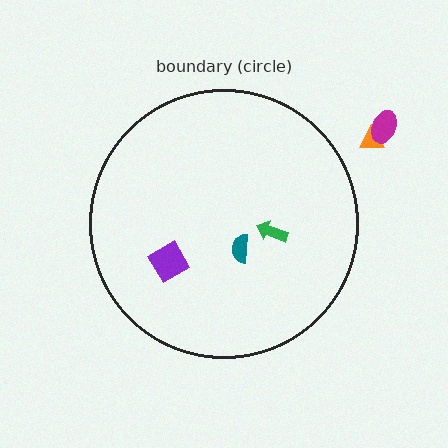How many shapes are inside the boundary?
3 inside, 2 outside.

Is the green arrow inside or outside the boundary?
Inside.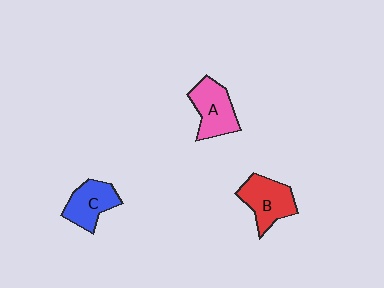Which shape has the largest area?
Shape B (red).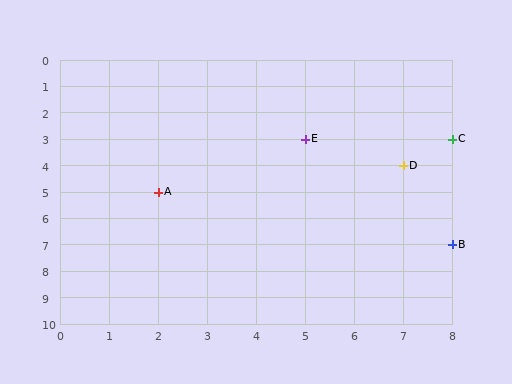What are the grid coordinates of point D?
Point D is at grid coordinates (7, 4).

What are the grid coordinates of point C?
Point C is at grid coordinates (8, 3).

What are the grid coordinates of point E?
Point E is at grid coordinates (5, 3).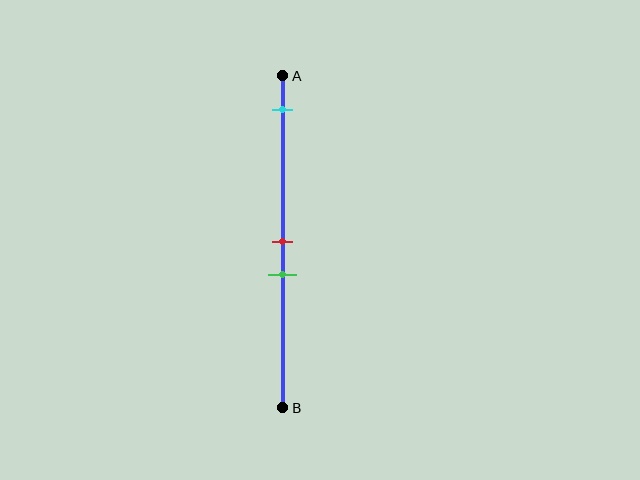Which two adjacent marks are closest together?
The red and green marks are the closest adjacent pair.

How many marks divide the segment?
There are 3 marks dividing the segment.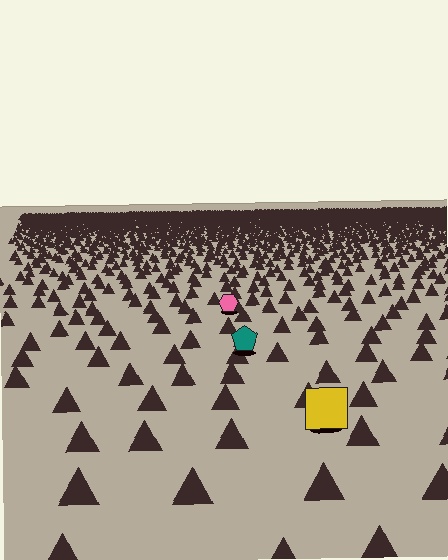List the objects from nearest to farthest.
From nearest to farthest: the yellow square, the teal pentagon, the pink hexagon.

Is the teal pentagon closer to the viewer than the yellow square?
No. The yellow square is closer — you can tell from the texture gradient: the ground texture is coarser near it.